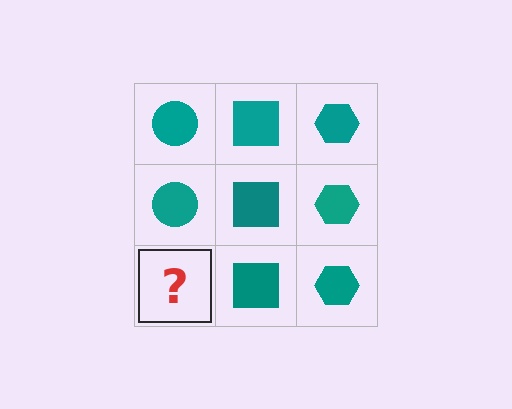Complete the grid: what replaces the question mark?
The question mark should be replaced with a teal circle.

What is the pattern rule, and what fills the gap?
The rule is that each column has a consistent shape. The gap should be filled with a teal circle.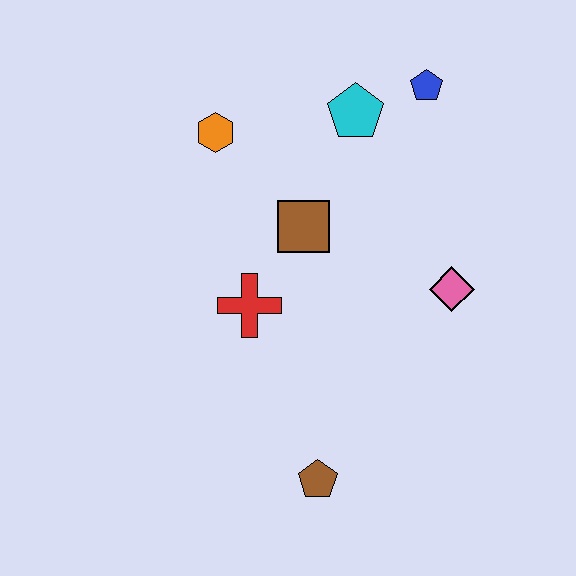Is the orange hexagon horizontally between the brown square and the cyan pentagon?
No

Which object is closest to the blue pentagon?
The cyan pentagon is closest to the blue pentagon.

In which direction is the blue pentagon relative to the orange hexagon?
The blue pentagon is to the right of the orange hexagon.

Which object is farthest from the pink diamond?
The orange hexagon is farthest from the pink diamond.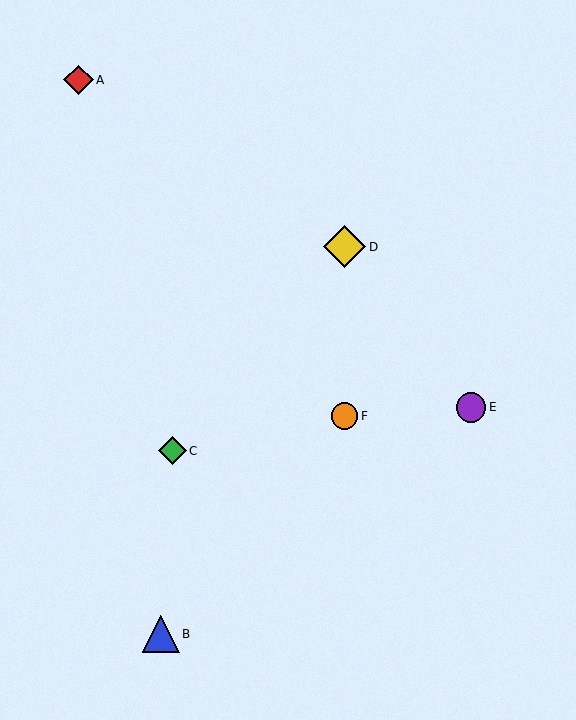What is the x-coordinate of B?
Object B is at x≈161.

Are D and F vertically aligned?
Yes, both are at x≈345.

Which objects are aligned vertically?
Objects D, F are aligned vertically.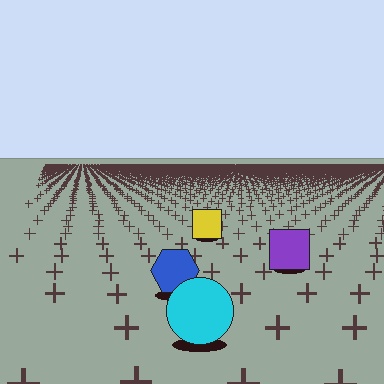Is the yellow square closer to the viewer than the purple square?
No. The purple square is closer — you can tell from the texture gradient: the ground texture is coarser near it.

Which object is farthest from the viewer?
The yellow square is farthest from the viewer. It appears smaller and the ground texture around it is denser.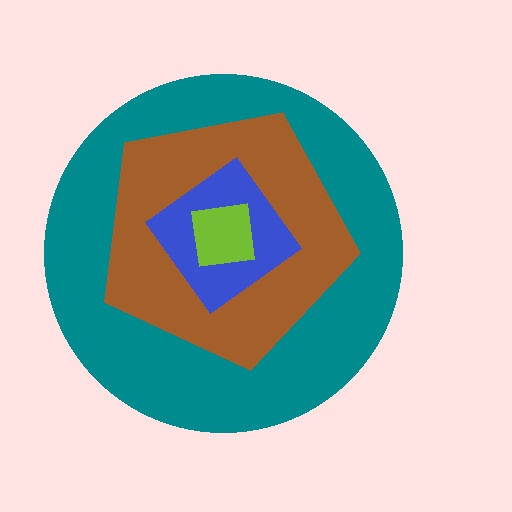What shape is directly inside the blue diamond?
The lime square.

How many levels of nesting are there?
4.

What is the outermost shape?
The teal circle.